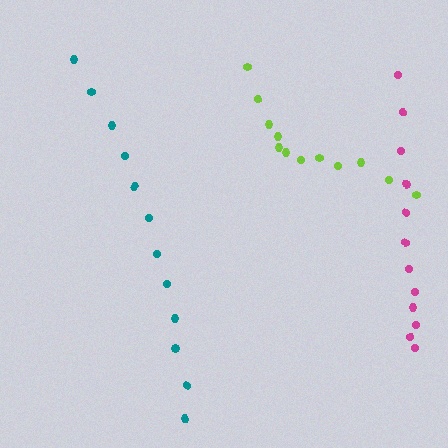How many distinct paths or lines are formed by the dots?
There are 3 distinct paths.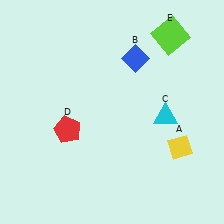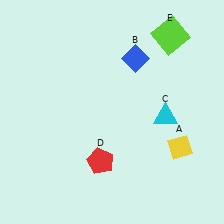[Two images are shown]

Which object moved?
The red pentagon (D) moved right.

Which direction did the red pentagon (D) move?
The red pentagon (D) moved right.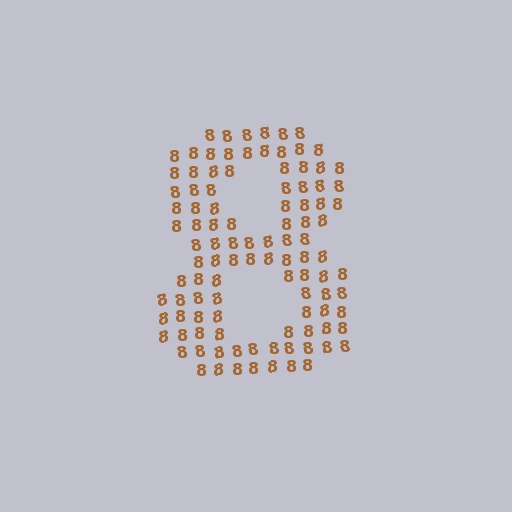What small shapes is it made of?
It is made of small digit 8's.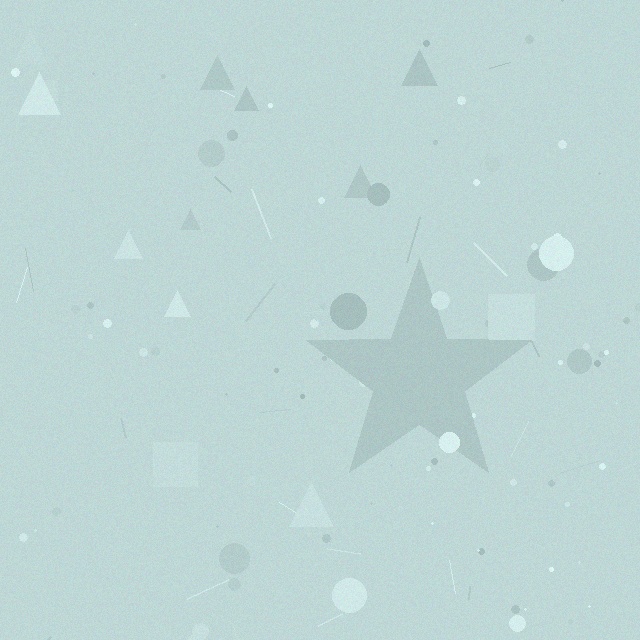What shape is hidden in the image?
A star is hidden in the image.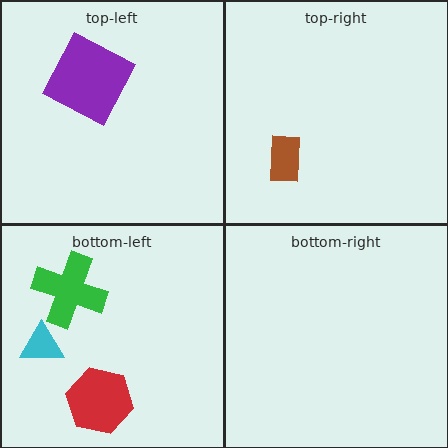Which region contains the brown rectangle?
The top-right region.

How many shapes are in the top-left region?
1.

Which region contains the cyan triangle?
The bottom-left region.